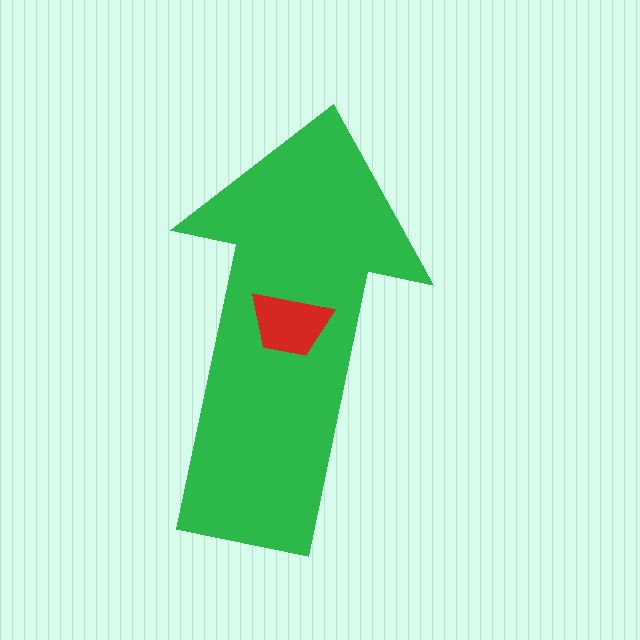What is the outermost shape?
The green arrow.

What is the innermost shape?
The red trapezoid.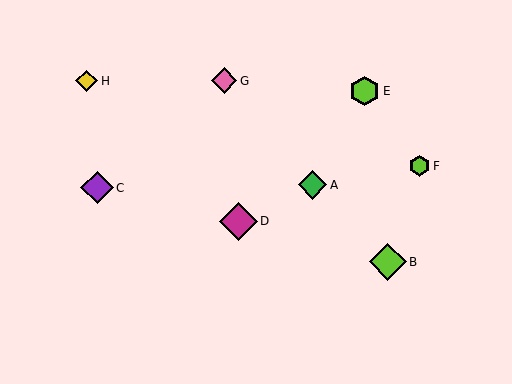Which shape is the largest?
The magenta diamond (labeled D) is the largest.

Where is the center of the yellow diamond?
The center of the yellow diamond is at (87, 81).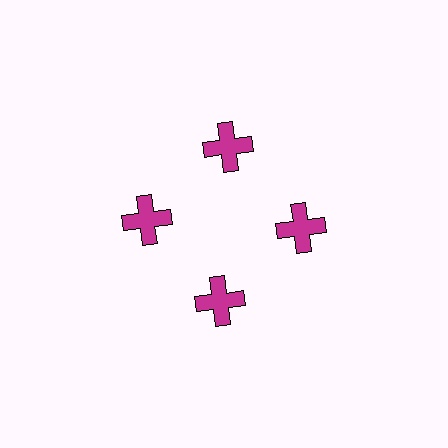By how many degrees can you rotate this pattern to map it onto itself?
The pattern maps onto itself every 90 degrees of rotation.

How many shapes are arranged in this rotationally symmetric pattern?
There are 4 shapes, arranged in 4 groups of 1.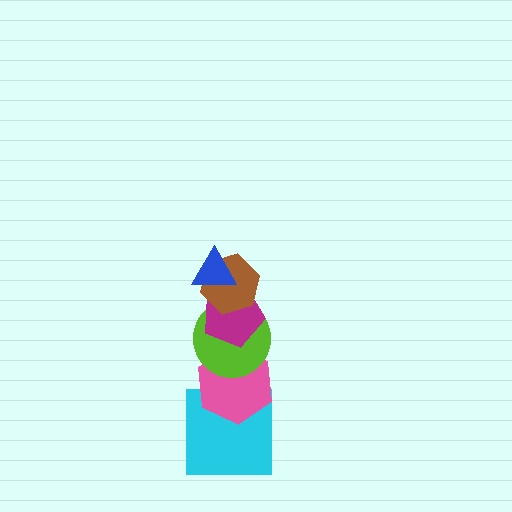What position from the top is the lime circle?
The lime circle is 4th from the top.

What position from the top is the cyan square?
The cyan square is 6th from the top.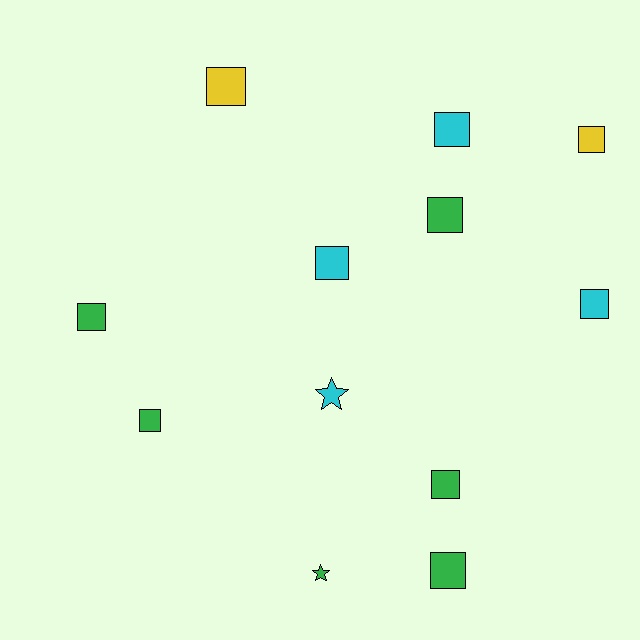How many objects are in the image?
There are 12 objects.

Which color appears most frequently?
Green, with 6 objects.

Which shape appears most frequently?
Square, with 10 objects.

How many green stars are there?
There is 1 green star.